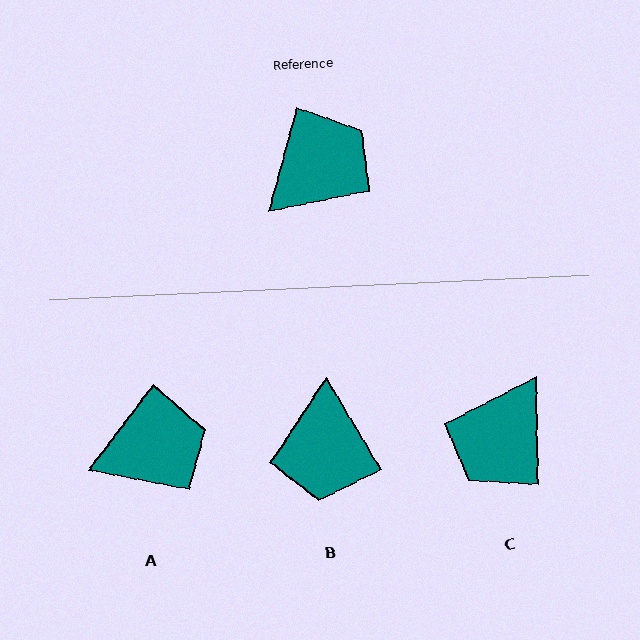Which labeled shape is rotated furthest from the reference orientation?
C, about 165 degrees away.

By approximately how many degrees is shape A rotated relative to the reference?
Approximately 22 degrees clockwise.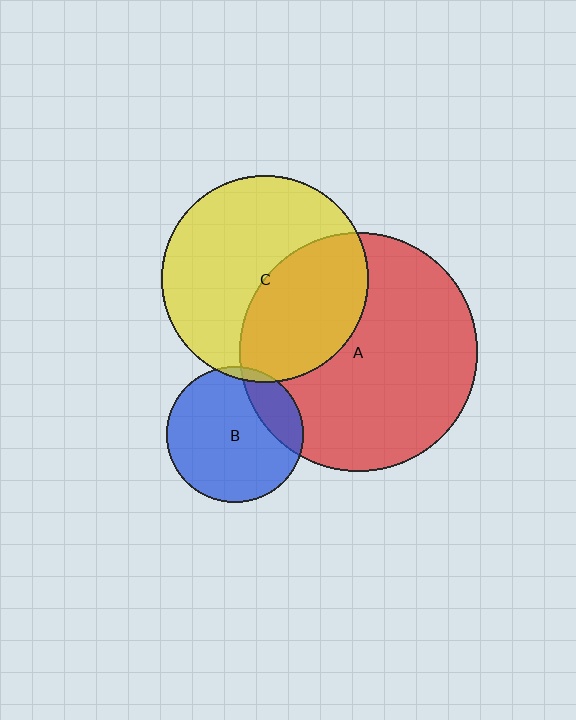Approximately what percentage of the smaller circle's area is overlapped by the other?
Approximately 40%.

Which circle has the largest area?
Circle A (red).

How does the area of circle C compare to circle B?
Approximately 2.3 times.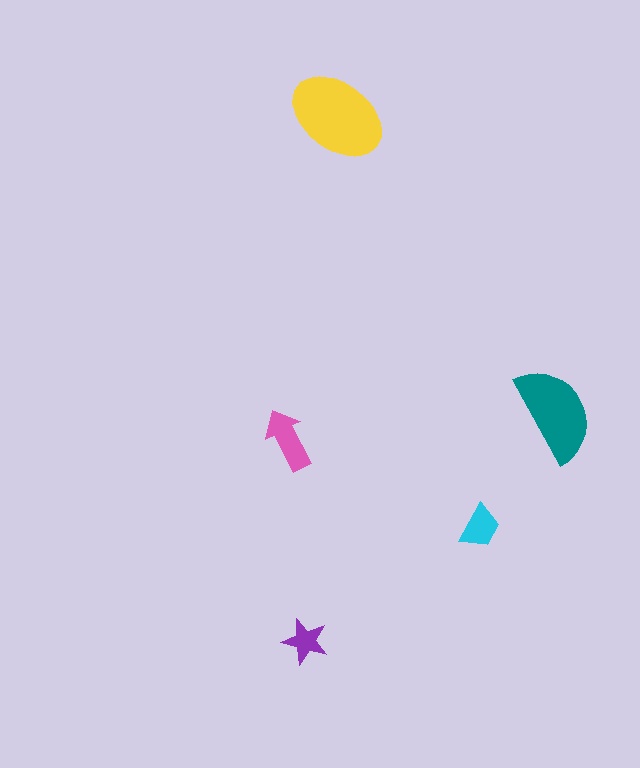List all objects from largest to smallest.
The yellow ellipse, the teal semicircle, the pink arrow, the cyan trapezoid, the purple star.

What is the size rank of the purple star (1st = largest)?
5th.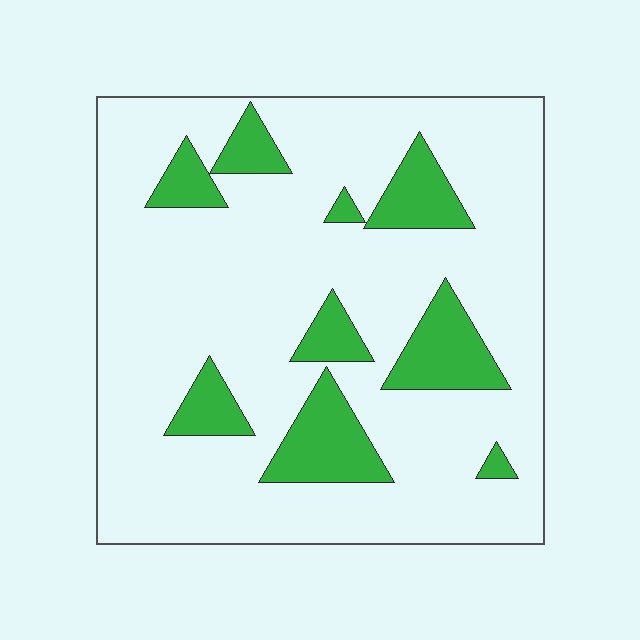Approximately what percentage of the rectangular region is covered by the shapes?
Approximately 20%.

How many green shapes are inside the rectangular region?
9.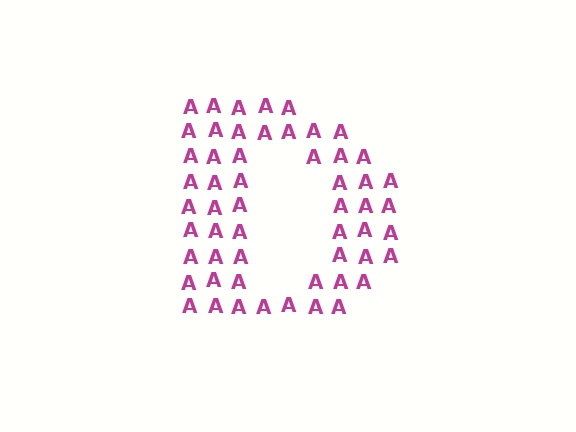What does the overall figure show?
The overall figure shows the letter D.